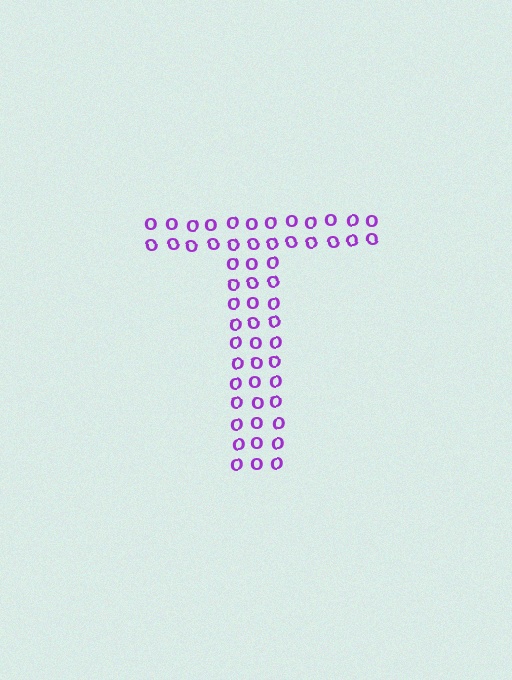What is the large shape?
The large shape is the letter T.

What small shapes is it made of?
It is made of small letter O's.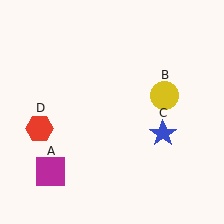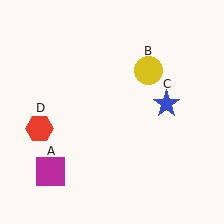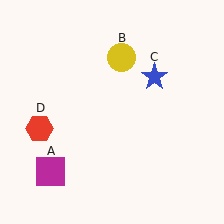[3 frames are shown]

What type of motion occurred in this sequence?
The yellow circle (object B), blue star (object C) rotated counterclockwise around the center of the scene.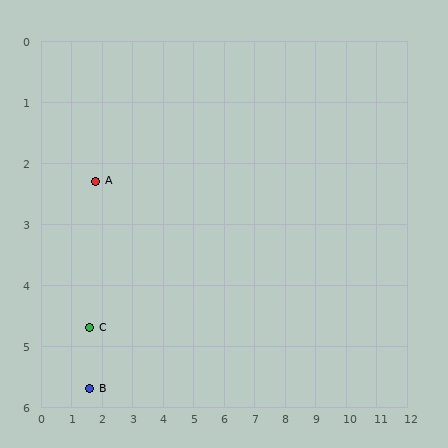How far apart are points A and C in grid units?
Points A and C are about 2.4 grid units apart.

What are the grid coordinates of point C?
Point C is at approximately (1.6, 4.7).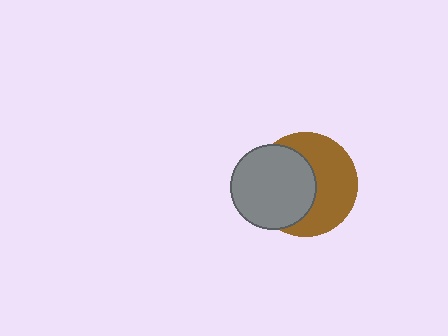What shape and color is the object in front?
The object in front is a gray circle.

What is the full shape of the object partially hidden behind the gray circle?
The partially hidden object is a brown circle.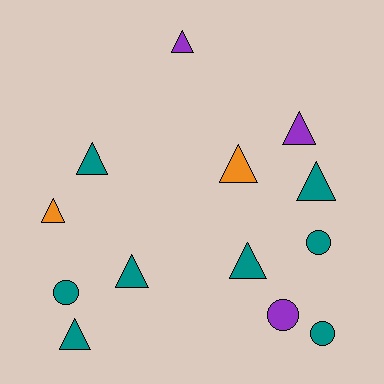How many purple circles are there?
There is 1 purple circle.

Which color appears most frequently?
Teal, with 8 objects.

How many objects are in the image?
There are 13 objects.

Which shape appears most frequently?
Triangle, with 9 objects.